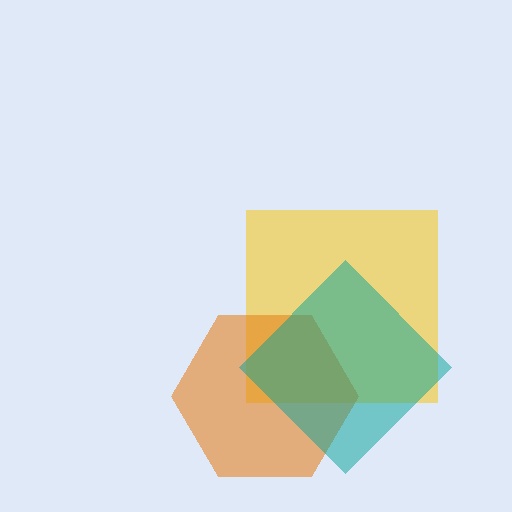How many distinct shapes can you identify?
There are 3 distinct shapes: a yellow square, an orange hexagon, a teal diamond.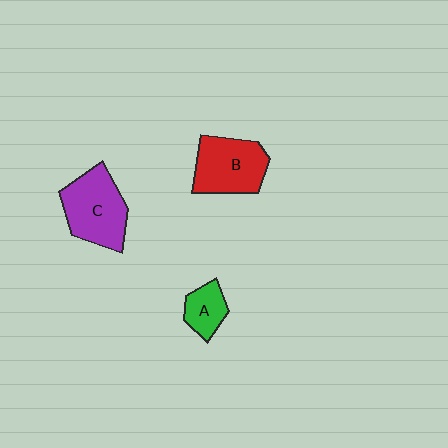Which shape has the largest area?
Shape C (purple).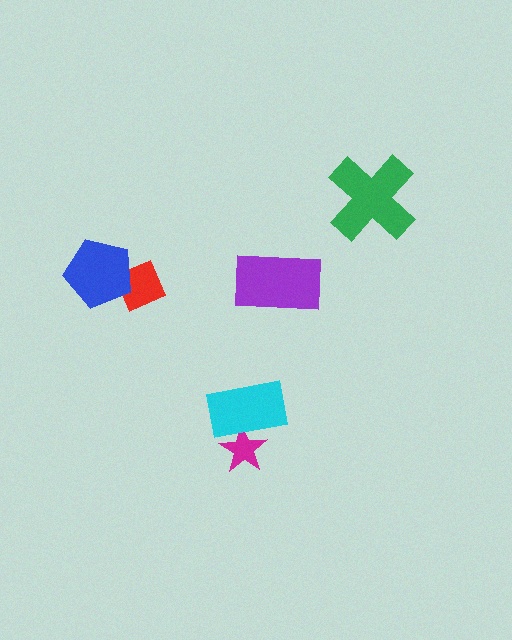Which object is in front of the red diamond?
The blue pentagon is in front of the red diamond.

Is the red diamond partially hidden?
Yes, it is partially covered by another shape.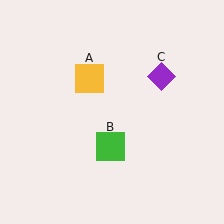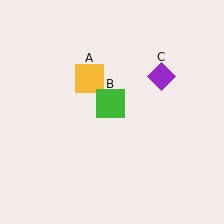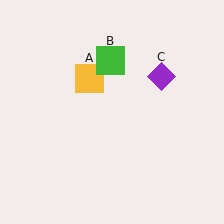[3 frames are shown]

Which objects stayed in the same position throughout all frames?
Yellow square (object A) and purple diamond (object C) remained stationary.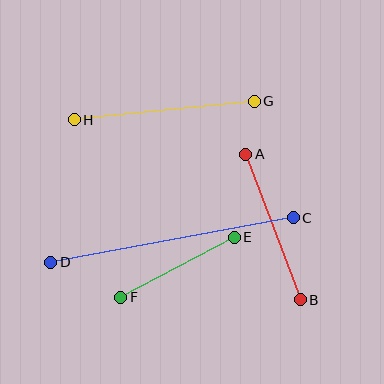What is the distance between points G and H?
The distance is approximately 181 pixels.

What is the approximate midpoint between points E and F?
The midpoint is at approximately (177, 267) pixels.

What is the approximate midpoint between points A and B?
The midpoint is at approximately (273, 227) pixels.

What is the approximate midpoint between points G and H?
The midpoint is at approximately (164, 111) pixels.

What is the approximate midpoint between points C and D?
The midpoint is at approximately (172, 240) pixels.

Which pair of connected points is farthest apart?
Points C and D are farthest apart.